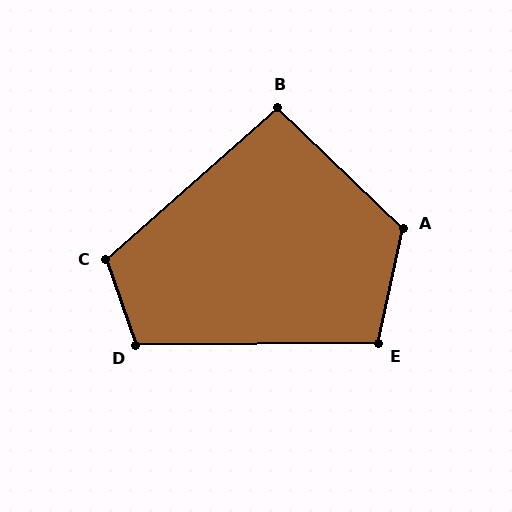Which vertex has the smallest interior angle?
B, at approximately 95 degrees.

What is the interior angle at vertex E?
Approximately 103 degrees (obtuse).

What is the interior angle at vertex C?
Approximately 113 degrees (obtuse).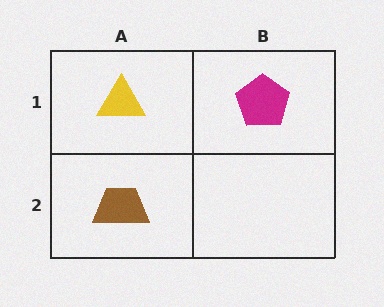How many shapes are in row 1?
2 shapes.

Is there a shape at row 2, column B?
No, that cell is empty.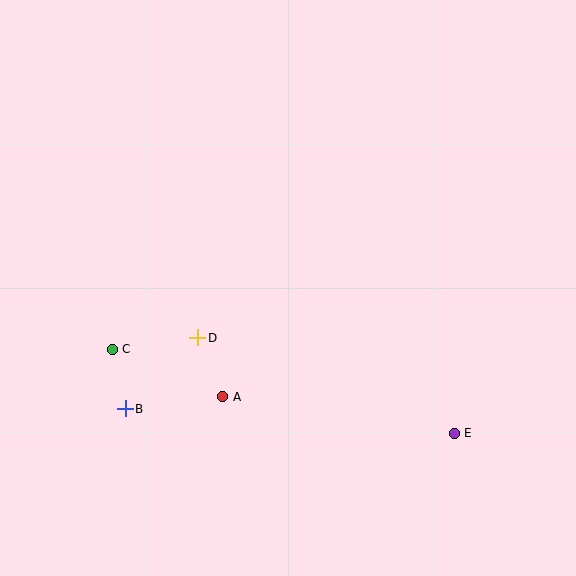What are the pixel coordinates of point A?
Point A is at (223, 397).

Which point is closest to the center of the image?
Point D at (198, 338) is closest to the center.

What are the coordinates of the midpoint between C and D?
The midpoint between C and D is at (155, 343).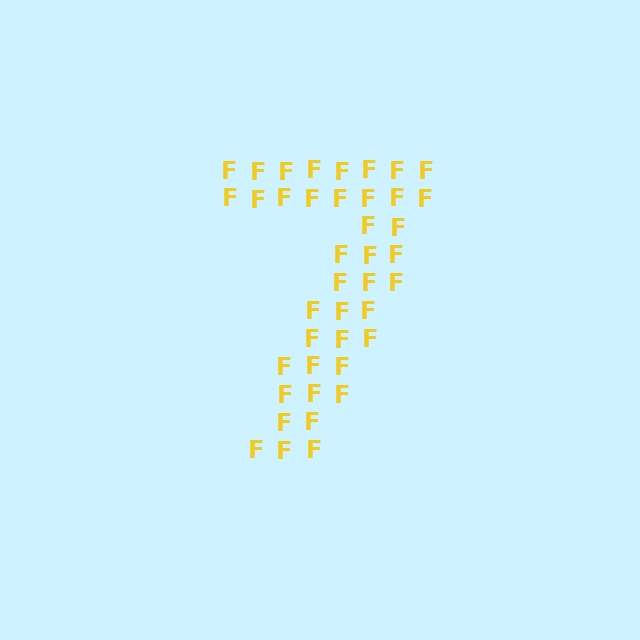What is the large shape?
The large shape is the digit 7.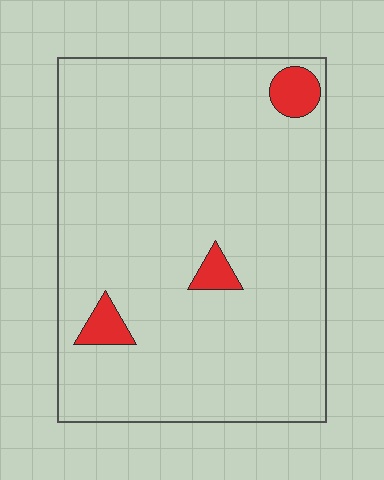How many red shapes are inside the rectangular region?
3.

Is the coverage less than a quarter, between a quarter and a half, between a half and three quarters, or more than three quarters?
Less than a quarter.